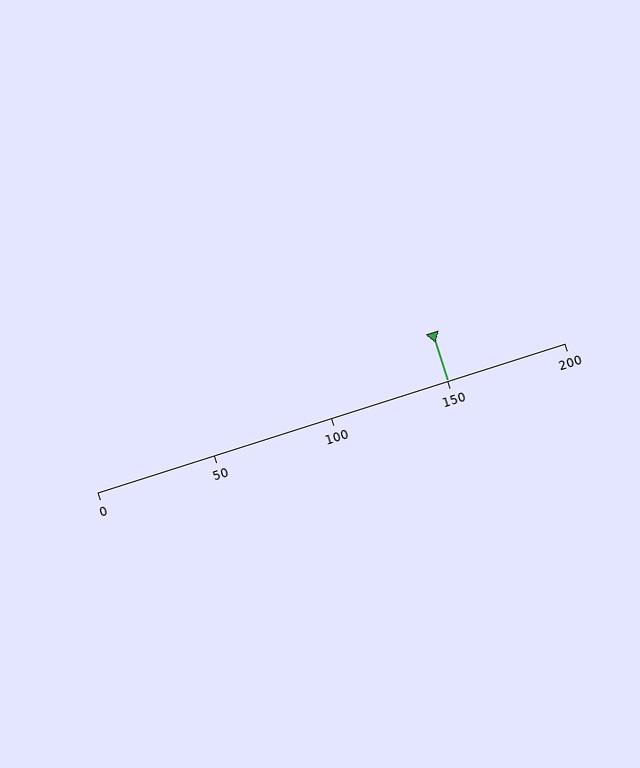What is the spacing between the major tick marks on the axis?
The major ticks are spaced 50 apart.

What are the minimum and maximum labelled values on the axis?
The axis runs from 0 to 200.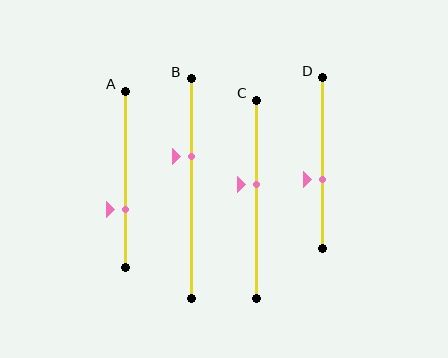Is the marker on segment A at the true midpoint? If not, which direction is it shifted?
No, the marker on segment A is shifted downward by about 17% of the segment length.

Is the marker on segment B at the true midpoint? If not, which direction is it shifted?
No, the marker on segment B is shifted upward by about 15% of the segment length.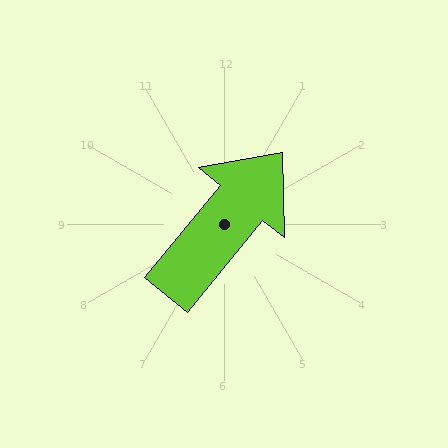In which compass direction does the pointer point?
Northeast.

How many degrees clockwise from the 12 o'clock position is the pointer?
Approximately 39 degrees.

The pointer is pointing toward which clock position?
Roughly 1 o'clock.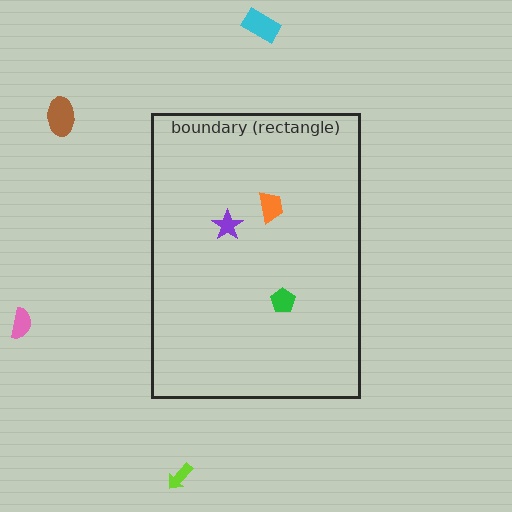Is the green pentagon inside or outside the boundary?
Inside.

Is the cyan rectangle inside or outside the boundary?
Outside.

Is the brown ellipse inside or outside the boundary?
Outside.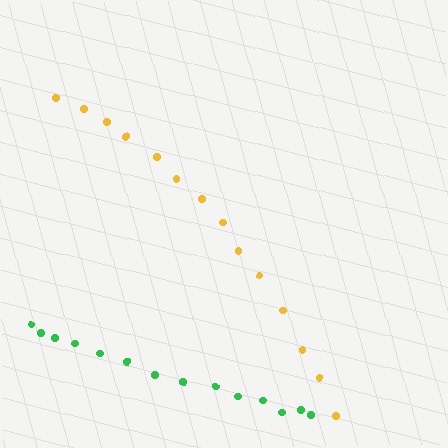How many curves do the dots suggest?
There are 2 distinct paths.